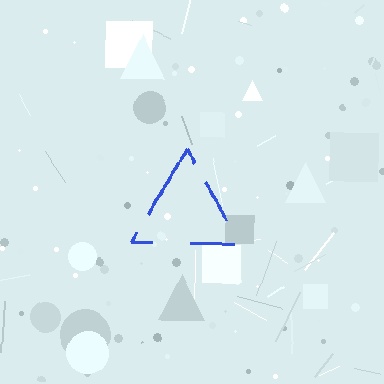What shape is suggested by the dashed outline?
The dashed outline suggests a triangle.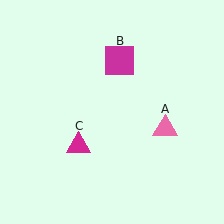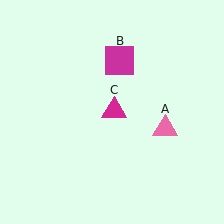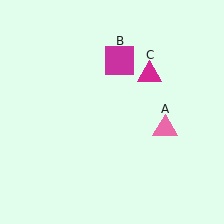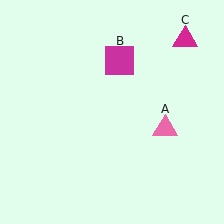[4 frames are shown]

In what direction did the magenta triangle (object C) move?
The magenta triangle (object C) moved up and to the right.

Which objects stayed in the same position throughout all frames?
Pink triangle (object A) and magenta square (object B) remained stationary.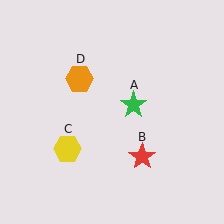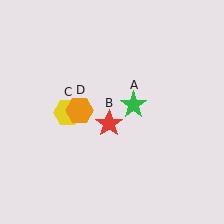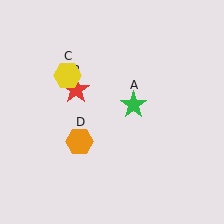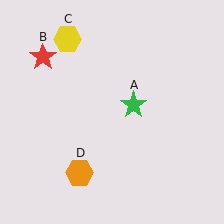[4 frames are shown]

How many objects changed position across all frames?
3 objects changed position: red star (object B), yellow hexagon (object C), orange hexagon (object D).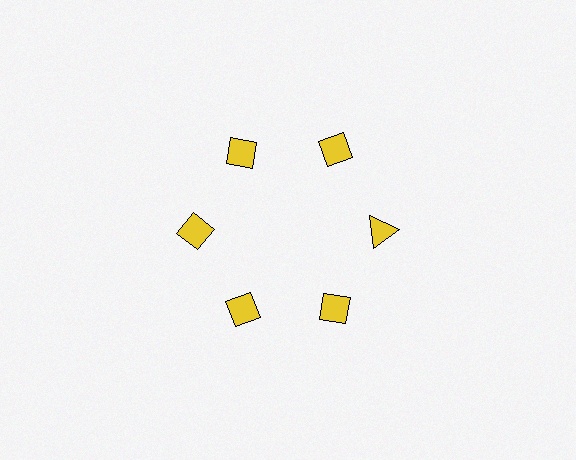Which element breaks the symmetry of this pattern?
The yellow triangle at roughly the 3 o'clock position breaks the symmetry. All other shapes are yellow diamonds.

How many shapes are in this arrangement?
There are 6 shapes arranged in a ring pattern.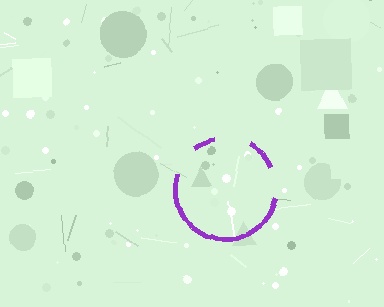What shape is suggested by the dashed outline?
The dashed outline suggests a circle.